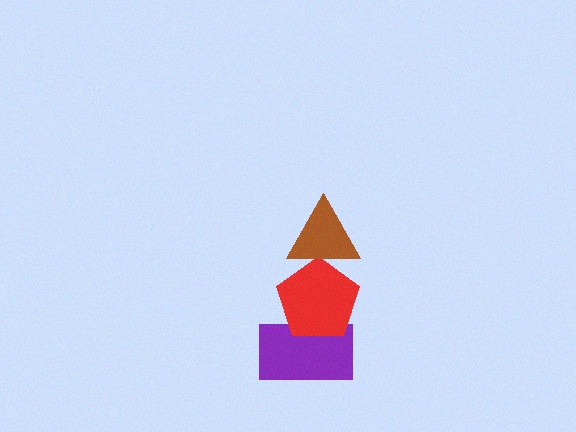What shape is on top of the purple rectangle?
The red pentagon is on top of the purple rectangle.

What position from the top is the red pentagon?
The red pentagon is 2nd from the top.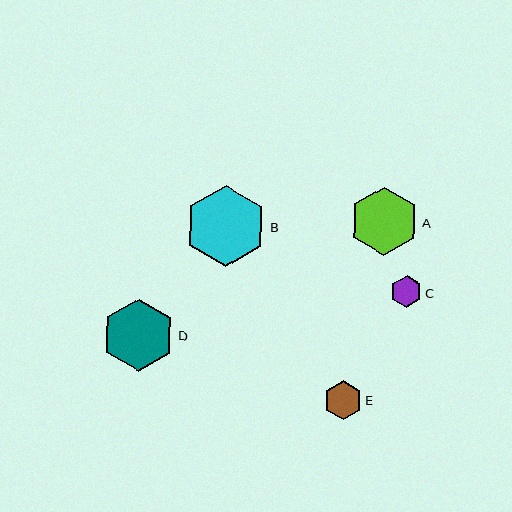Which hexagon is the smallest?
Hexagon C is the smallest with a size of approximately 31 pixels.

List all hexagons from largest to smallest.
From largest to smallest: B, D, A, E, C.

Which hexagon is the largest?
Hexagon B is the largest with a size of approximately 81 pixels.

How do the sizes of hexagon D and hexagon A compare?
Hexagon D and hexagon A are approximately the same size.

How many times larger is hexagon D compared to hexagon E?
Hexagon D is approximately 1.9 times the size of hexagon E.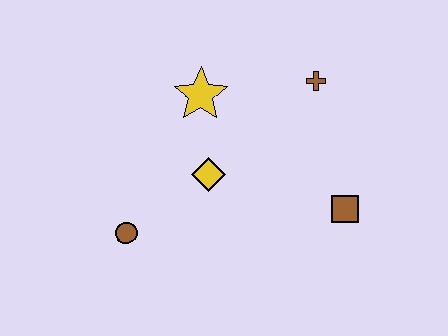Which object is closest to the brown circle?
The yellow diamond is closest to the brown circle.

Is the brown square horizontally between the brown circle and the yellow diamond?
No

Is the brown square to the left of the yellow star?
No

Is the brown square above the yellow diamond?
No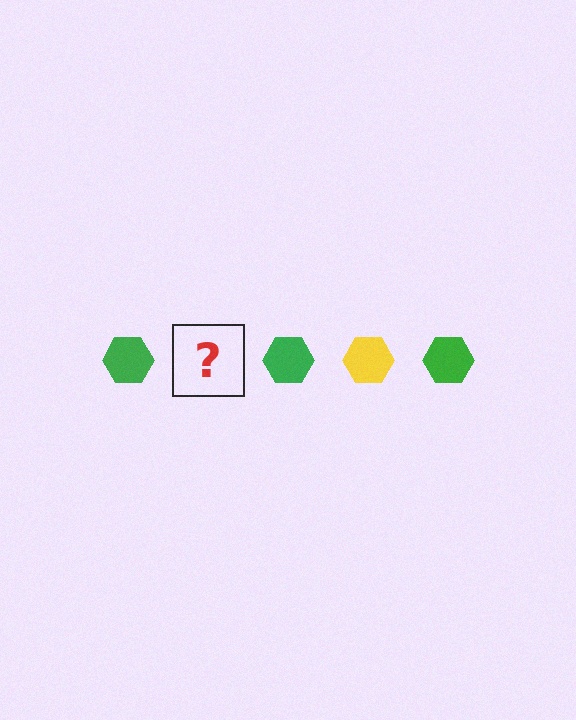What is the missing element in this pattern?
The missing element is a yellow hexagon.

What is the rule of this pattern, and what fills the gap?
The rule is that the pattern cycles through green, yellow hexagons. The gap should be filled with a yellow hexagon.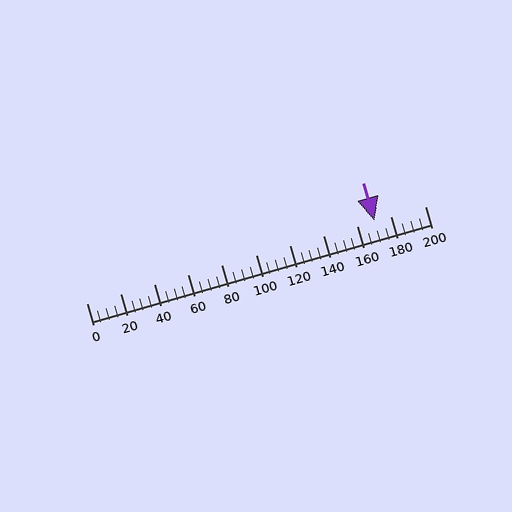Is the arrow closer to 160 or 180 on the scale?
The arrow is closer to 180.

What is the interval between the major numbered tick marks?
The major tick marks are spaced 20 units apart.